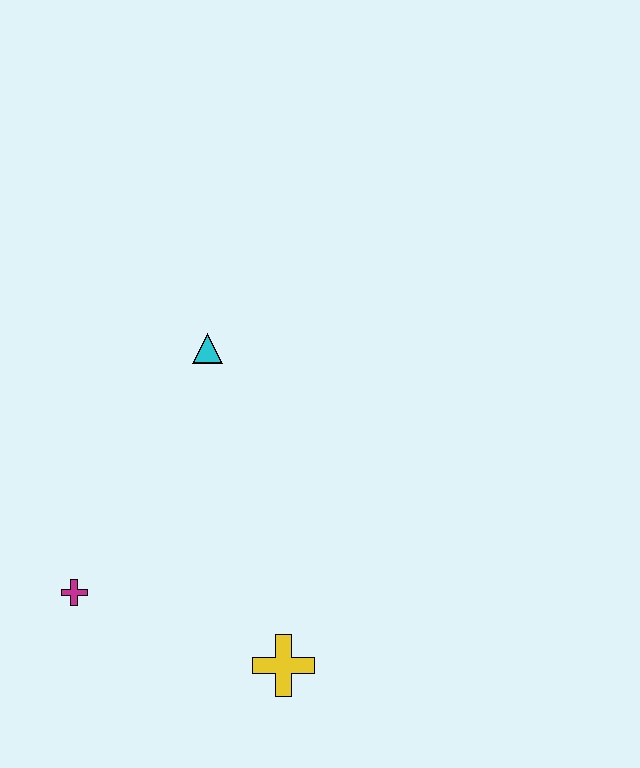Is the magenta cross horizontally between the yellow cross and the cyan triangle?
No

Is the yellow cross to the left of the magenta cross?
No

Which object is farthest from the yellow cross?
The cyan triangle is farthest from the yellow cross.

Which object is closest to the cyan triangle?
The magenta cross is closest to the cyan triangle.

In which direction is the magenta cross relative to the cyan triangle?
The magenta cross is below the cyan triangle.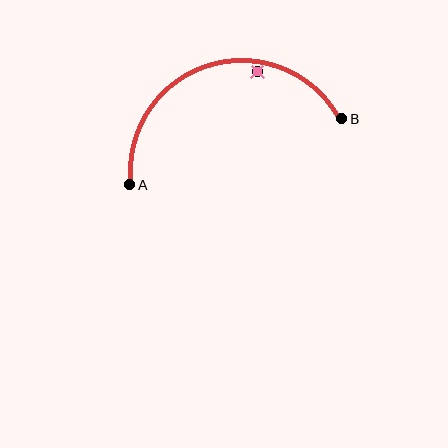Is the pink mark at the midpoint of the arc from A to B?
No — the pink mark does not lie on the arc at all. It sits slightly inside the curve.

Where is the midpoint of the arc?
The arc midpoint is the point on the curve farthest from the straight line joining A and B. It sits above that line.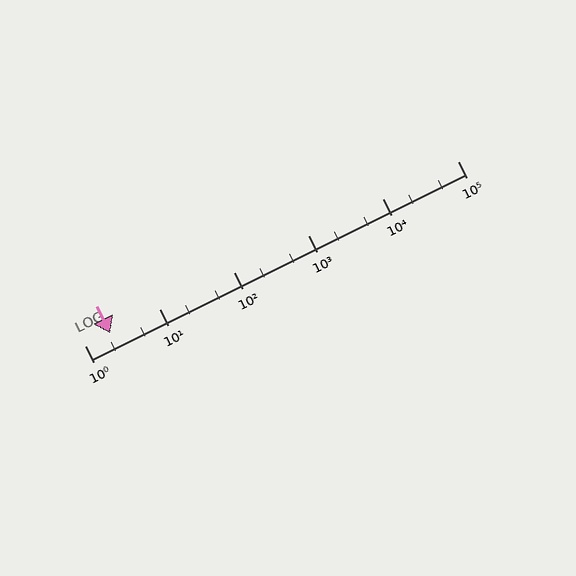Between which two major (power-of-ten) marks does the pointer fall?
The pointer is between 1 and 10.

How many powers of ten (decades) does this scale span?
The scale spans 5 decades, from 1 to 100000.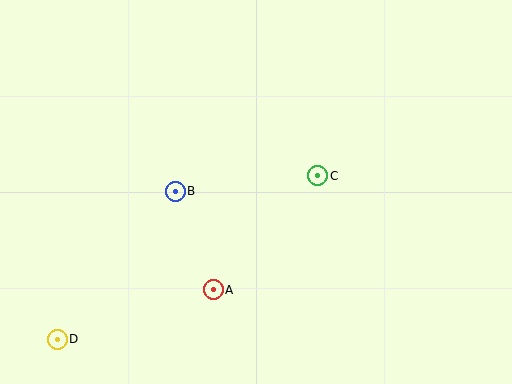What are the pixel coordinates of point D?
Point D is at (57, 339).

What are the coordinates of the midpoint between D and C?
The midpoint between D and C is at (187, 257).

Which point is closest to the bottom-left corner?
Point D is closest to the bottom-left corner.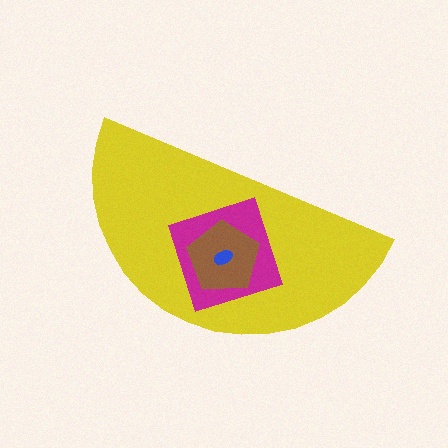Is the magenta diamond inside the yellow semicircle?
Yes.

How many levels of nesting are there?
4.